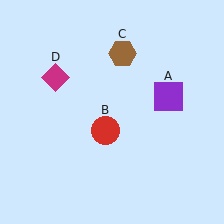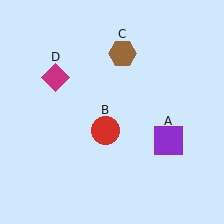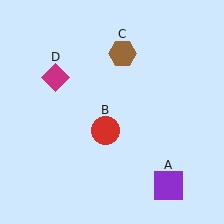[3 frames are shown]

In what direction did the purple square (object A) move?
The purple square (object A) moved down.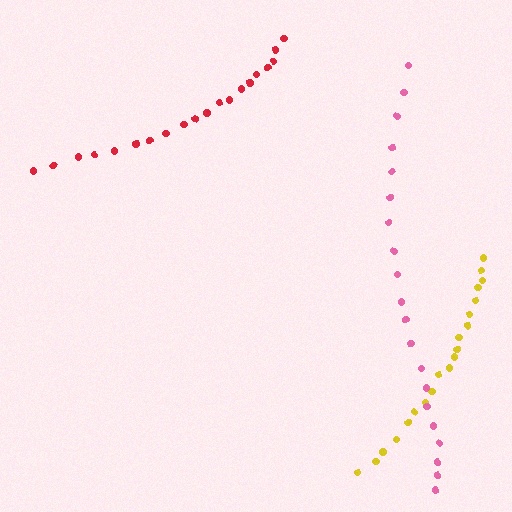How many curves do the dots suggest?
There are 3 distinct paths.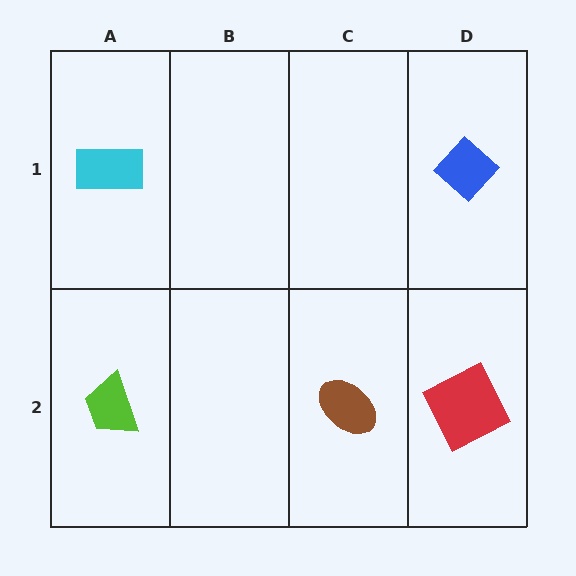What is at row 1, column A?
A cyan rectangle.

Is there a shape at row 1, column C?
No, that cell is empty.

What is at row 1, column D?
A blue diamond.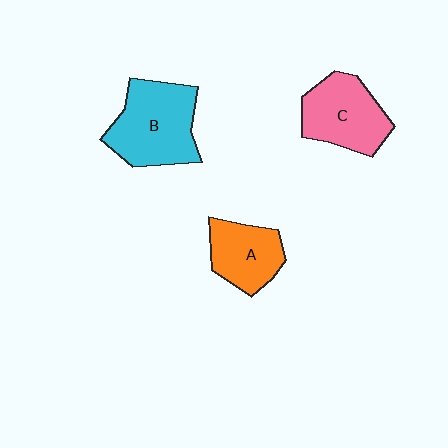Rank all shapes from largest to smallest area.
From largest to smallest: B (cyan), C (pink), A (orange).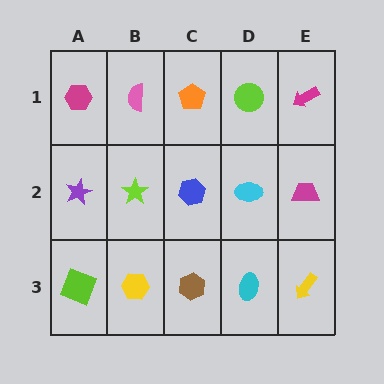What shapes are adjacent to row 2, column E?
A magenta arrow (row 1, column E), a yellow arrow (row 3, column E), a cyan ellipse (row 2, column D).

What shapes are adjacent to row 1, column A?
A purple star (row 2, column A), a pink semicircle (row 1, column B).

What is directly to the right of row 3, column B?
A brown hexagon.